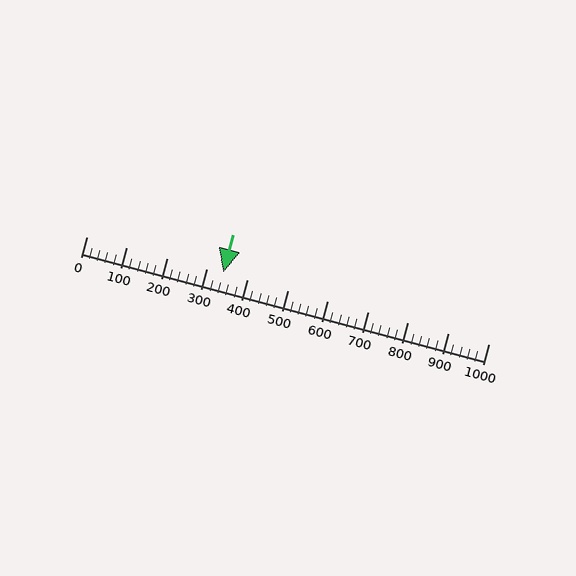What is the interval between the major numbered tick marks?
The major tick marks are spaced 100 units apart.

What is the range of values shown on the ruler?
The ruler shows values from 0 to 1000.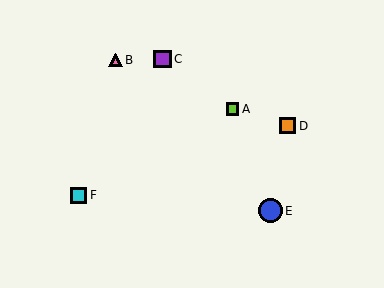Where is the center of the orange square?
The center of the orange square is at (287, 126).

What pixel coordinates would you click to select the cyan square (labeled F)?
Click at (79, 195) to select the cyan square F.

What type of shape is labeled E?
Shape E is a blue circle.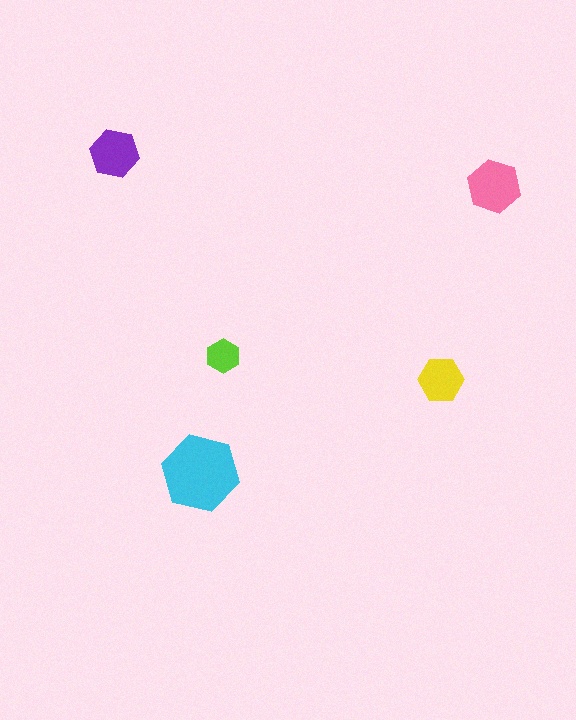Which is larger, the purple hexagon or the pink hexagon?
The pink one.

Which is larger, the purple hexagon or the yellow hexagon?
The purple one.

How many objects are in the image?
There are 5 objects in the image.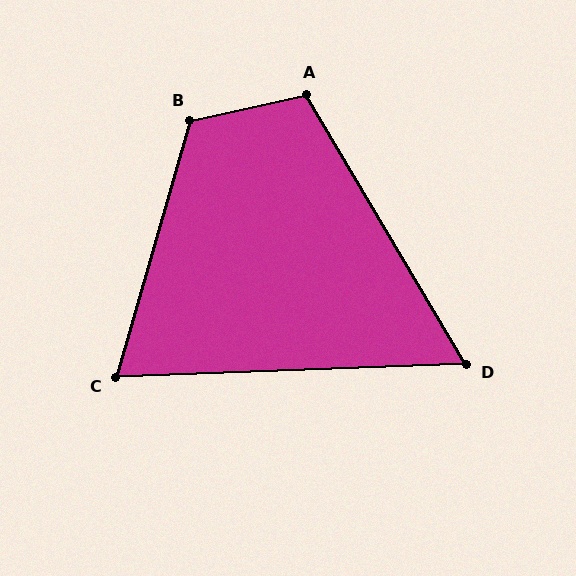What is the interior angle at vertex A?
Approximately 108 degrees (obtuse).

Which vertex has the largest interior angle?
B, at approximately 119 degrees.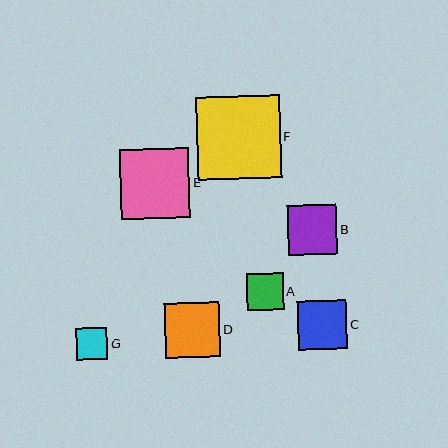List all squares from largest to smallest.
From largest to smallest: F, E, D, B, C, A, G.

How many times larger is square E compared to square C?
Square E is approximately 1.4 times the size of square C.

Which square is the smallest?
Square G is the smallest with a size of approximately 31 pixels.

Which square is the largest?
Square F is the largest with a size of approximately 83 pixels.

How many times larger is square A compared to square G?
Square A is approximately 1.2 times the size of square G.